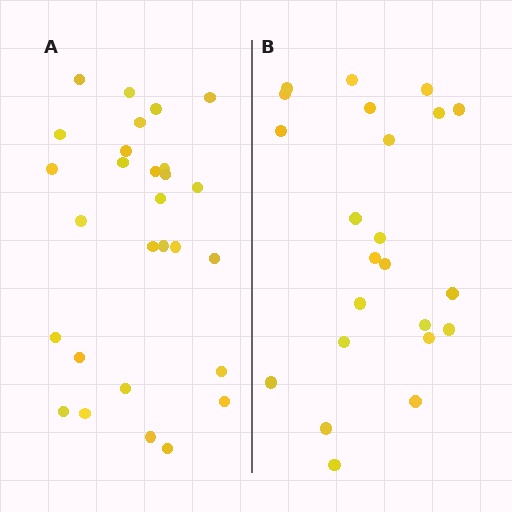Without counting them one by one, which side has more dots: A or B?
Region A (the left region) has more dots.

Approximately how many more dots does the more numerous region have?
Region A has about 5 more dots than region B.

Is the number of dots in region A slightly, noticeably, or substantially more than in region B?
Region A has only slightly more — the two regions are fairly close. The ratio is roughly 1.2 to 1.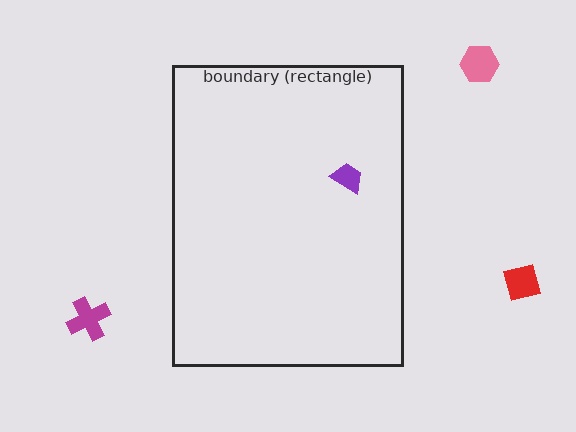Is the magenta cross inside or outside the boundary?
Outside.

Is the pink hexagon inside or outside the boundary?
Outside.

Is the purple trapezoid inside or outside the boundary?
Inside.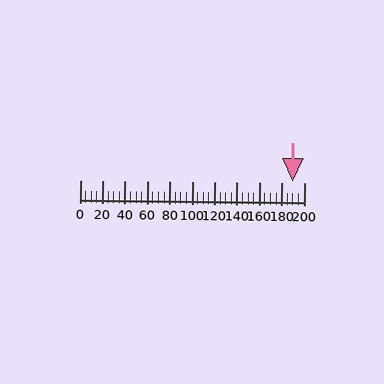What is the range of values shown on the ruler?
The ruler shows values from 0 to 200.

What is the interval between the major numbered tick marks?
The major tick marks are spaced 20 units apart.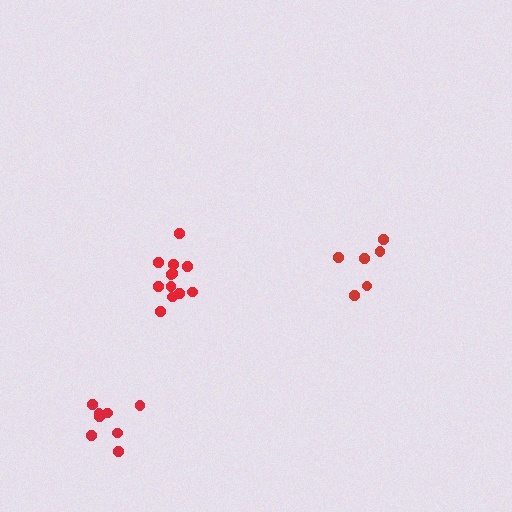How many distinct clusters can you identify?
There are 3 distinct clusters.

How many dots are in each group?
Group 1: 12 dots, Group 2: 8 dots, Group 3: 6 dots (26 total).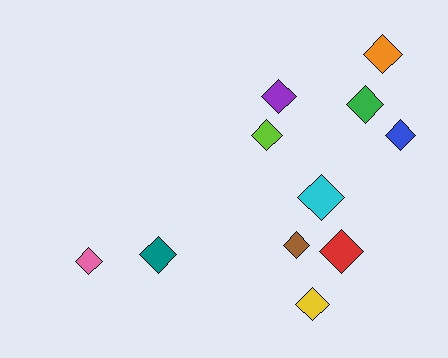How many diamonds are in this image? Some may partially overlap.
There are 11 diamonds.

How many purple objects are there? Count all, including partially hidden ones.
There is 1 purple object.